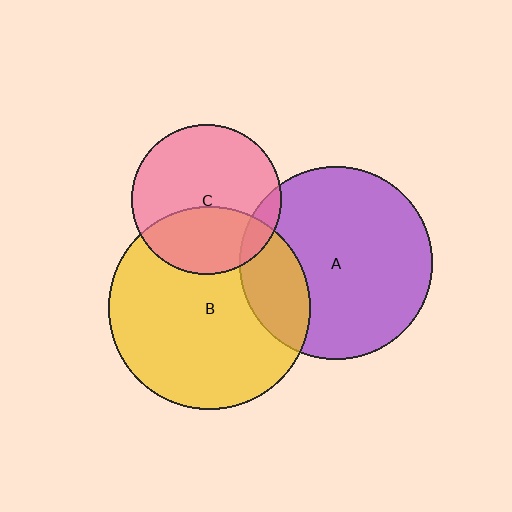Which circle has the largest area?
Circle B (yellow).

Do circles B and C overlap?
Yes.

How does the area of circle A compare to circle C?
Approximately 1.7 times.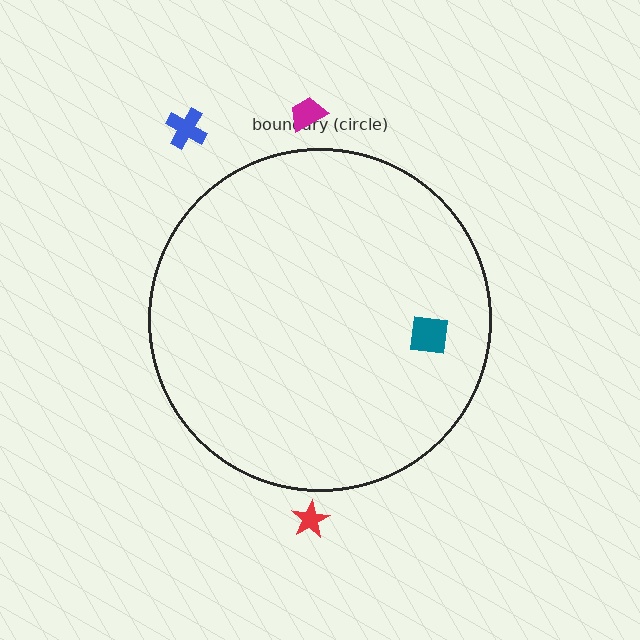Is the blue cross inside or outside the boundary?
Outside.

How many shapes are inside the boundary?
1 inside, 3 outside.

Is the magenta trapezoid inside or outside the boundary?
Outside.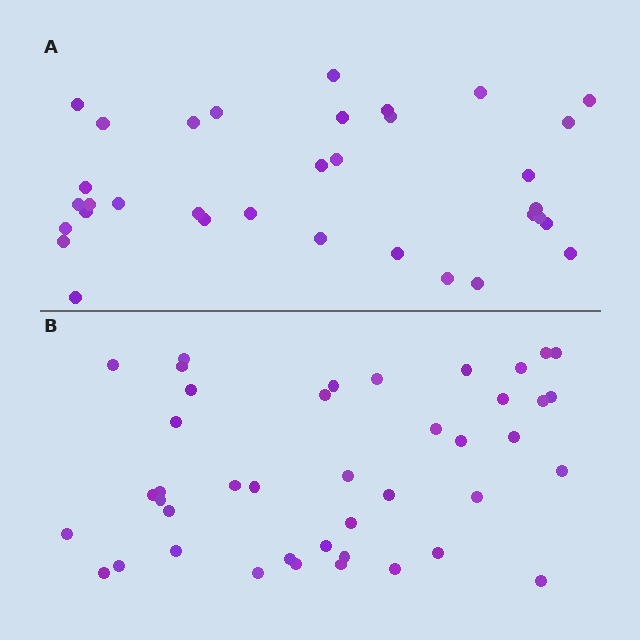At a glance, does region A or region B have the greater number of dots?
Region B (the bottom region) has more dots.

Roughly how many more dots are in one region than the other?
Region B has roughly 8 or so more dots than region A.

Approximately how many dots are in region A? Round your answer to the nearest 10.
About 30 dots. (The exact count is 34, which rounds to 30.)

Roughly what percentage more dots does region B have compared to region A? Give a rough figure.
About 25% more.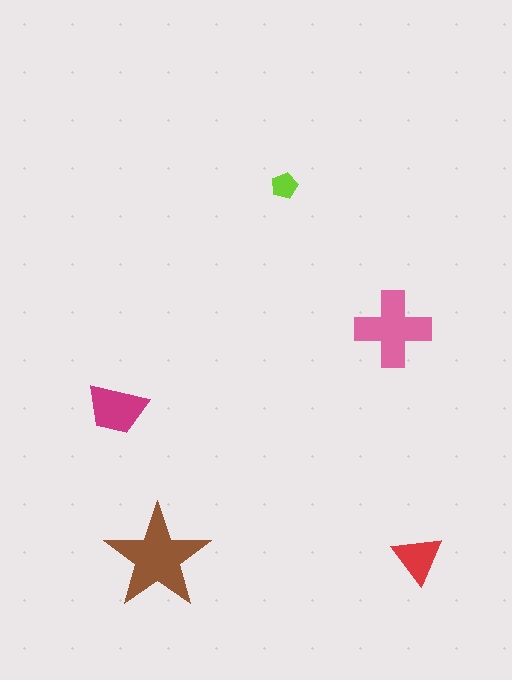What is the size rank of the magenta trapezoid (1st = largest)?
3rd.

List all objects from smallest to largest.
The lime pentagon, the red triangle, the magenta trapezoid, the pink cross, the brown star.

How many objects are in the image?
There are 5 objects in the image.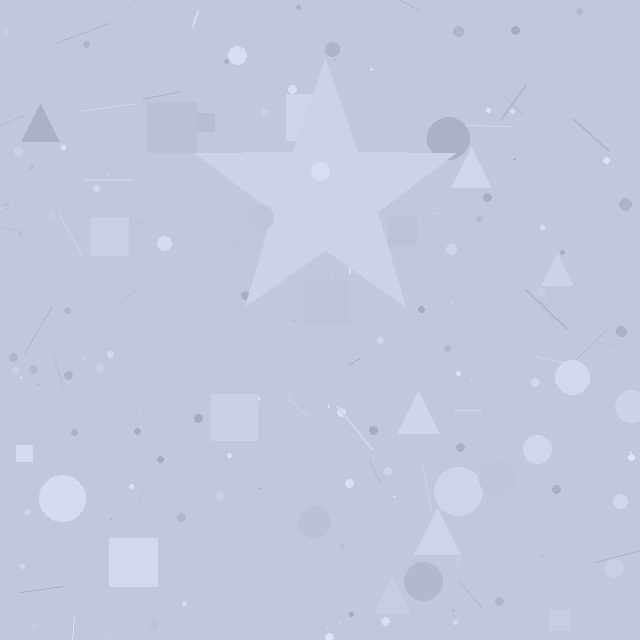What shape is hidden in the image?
A star is hidden in the image.